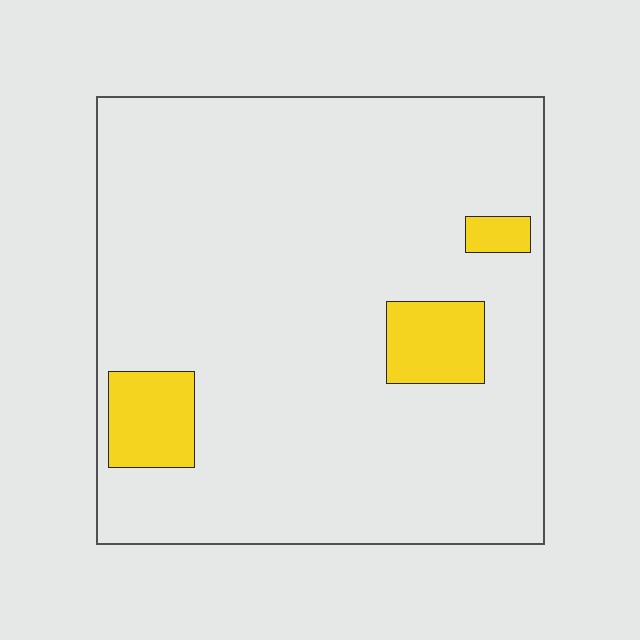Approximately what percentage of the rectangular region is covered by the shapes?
Approximately 10%.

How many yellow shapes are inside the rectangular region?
3.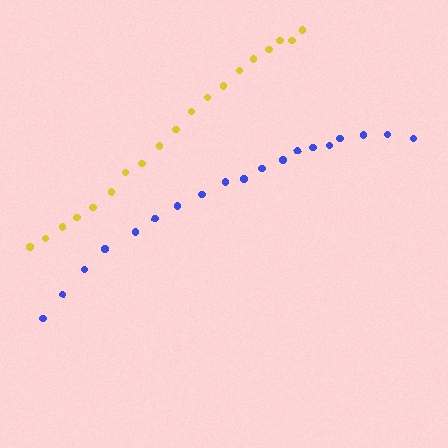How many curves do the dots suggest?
There are 2 distinct paths.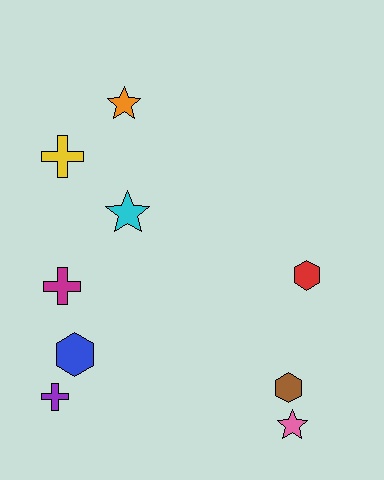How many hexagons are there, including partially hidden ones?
There are 3 hexagons.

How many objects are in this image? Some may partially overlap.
There are 9 objects.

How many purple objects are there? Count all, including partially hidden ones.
There is 1 purple object.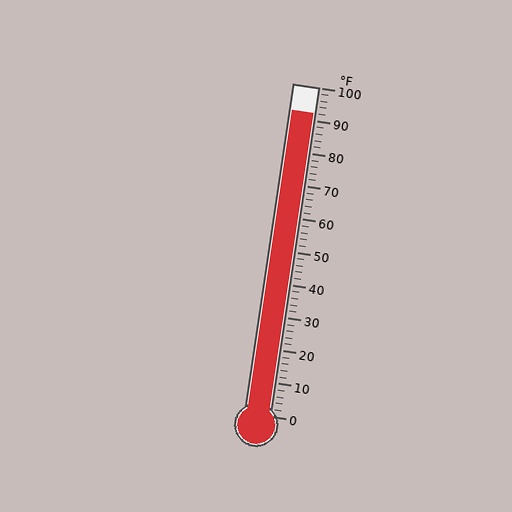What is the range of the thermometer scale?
The thermometer scale ranges from 0°F to 100°F.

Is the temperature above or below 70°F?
The temperature is above 70°F.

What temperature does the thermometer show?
The thermometer shows approximately 92°F.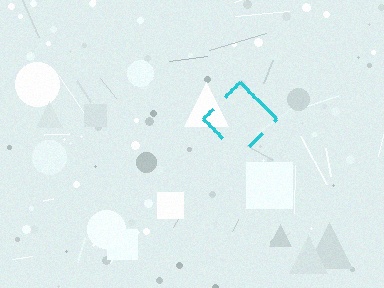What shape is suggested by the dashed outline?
The dashed outline suggests a diamond.